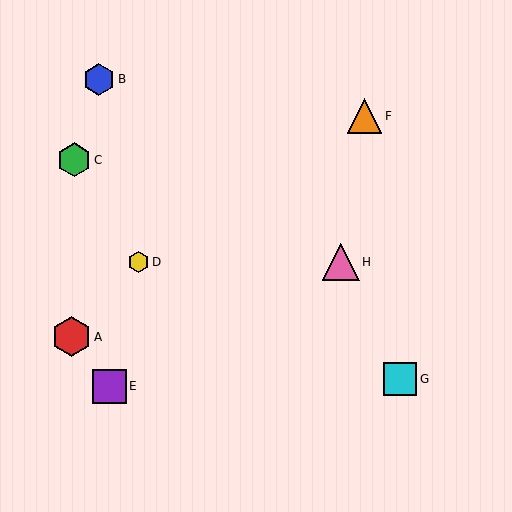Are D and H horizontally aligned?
Yes, both are at y≈262.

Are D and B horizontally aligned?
No, D is at y≈262 and B is at y≈79.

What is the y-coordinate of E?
Object E is at y≈386.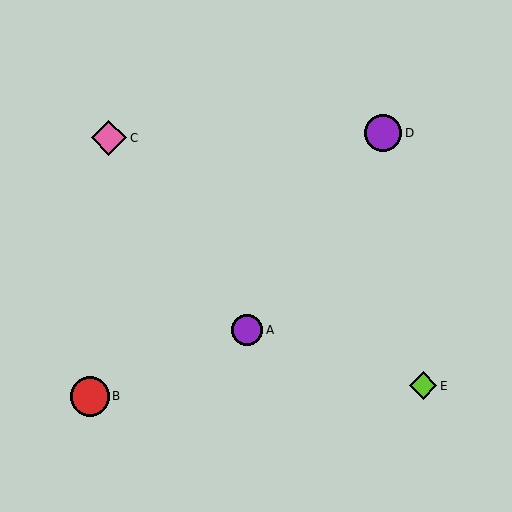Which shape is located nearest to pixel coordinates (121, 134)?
The pink diamond (labeled C) at (109, 138) is nearest to that location.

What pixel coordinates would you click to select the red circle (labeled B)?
Click at (90, 396) to select the red circle B.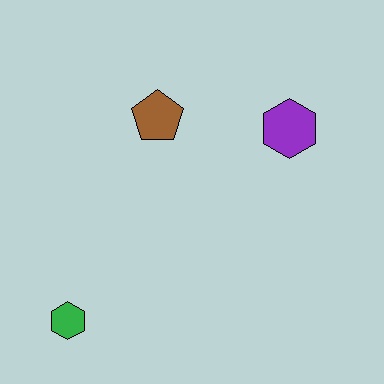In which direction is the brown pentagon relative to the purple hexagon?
The brown pentagon is to the left of the purple hexagon.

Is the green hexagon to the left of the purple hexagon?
Yes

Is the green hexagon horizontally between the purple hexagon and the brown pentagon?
No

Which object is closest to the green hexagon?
The brown pentagon is closest to the green hexagon.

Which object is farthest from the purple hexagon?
The green hexagon is farthest from the purple hexagon.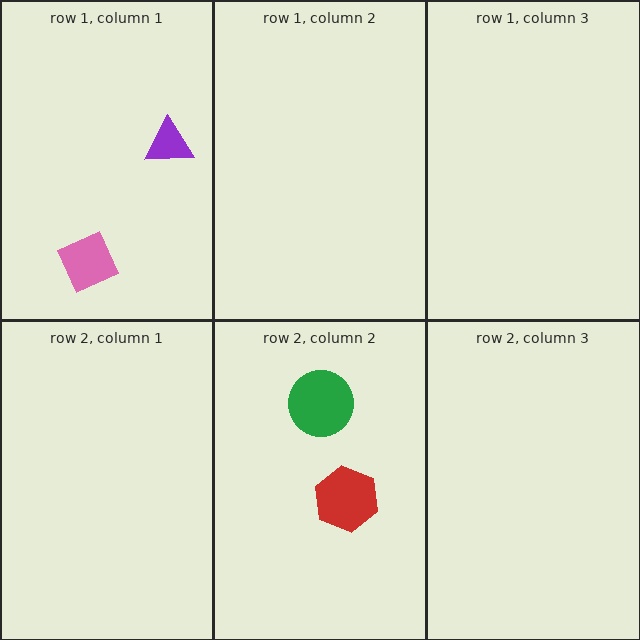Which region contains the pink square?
The row 1, column 1 region.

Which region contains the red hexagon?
The row 2, column 2 region.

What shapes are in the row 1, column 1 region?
The pink square, the purple triangle.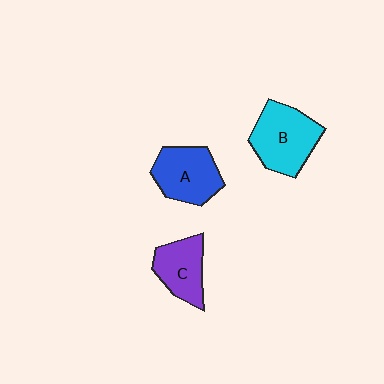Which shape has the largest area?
Shape B (cyan).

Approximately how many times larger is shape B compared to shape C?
Approximately 1.4 times.